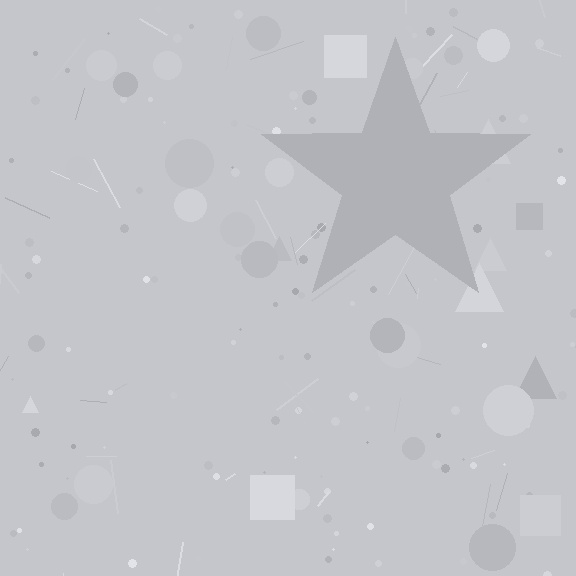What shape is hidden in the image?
A star is hidden in the image.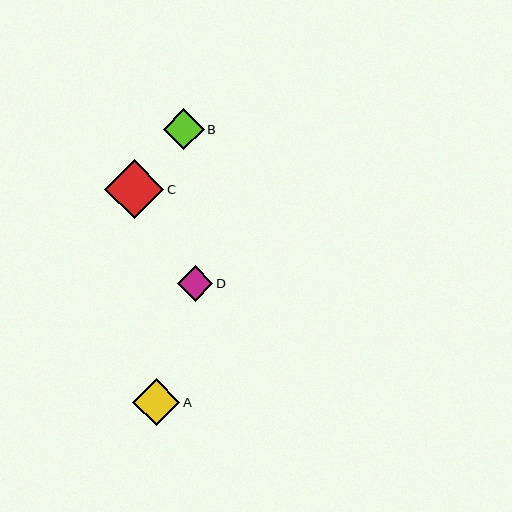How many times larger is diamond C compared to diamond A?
Diamond C is approximately 1.2 times the size of diamond A.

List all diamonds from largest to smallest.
From largest to smallest: C, A, B, D.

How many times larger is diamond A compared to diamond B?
Diamond A is approximately 1.2 times the size of diamond B.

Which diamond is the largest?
Diamond C is the largest with a size of approximately 59 pixels.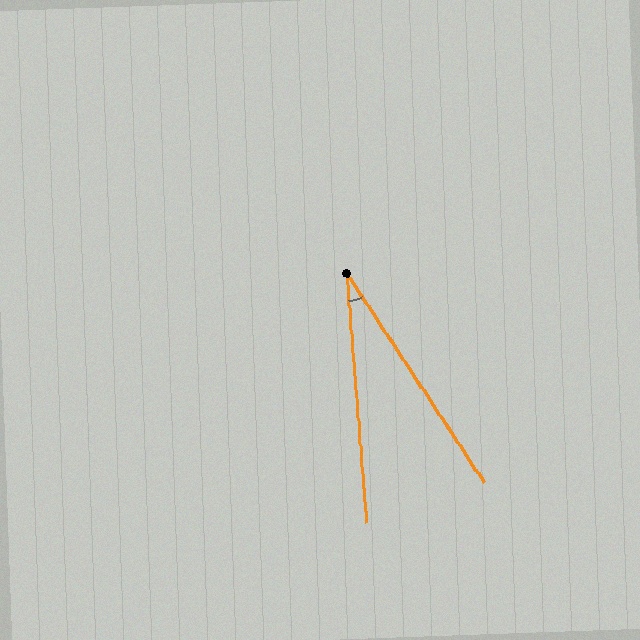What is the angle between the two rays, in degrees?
Approximately 29 degrees.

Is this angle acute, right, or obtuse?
It is acute.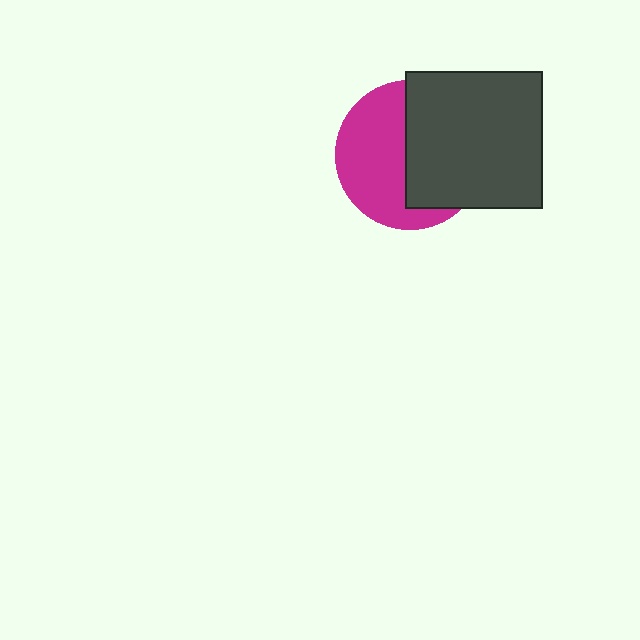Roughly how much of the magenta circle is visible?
About half of it is visible (roughly 51%).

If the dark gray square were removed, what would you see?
You would see the complete magenta circle.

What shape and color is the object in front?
The object in front is a dark gray square.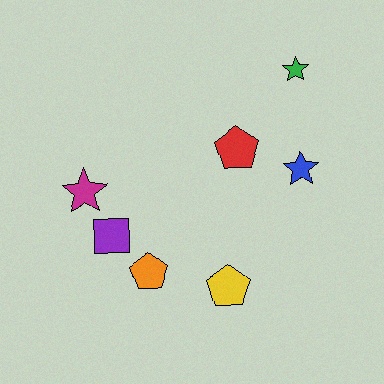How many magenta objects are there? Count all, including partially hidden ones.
There is 1 magenta object.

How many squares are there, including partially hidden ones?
There is 1 square.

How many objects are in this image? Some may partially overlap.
There are 7 objects.